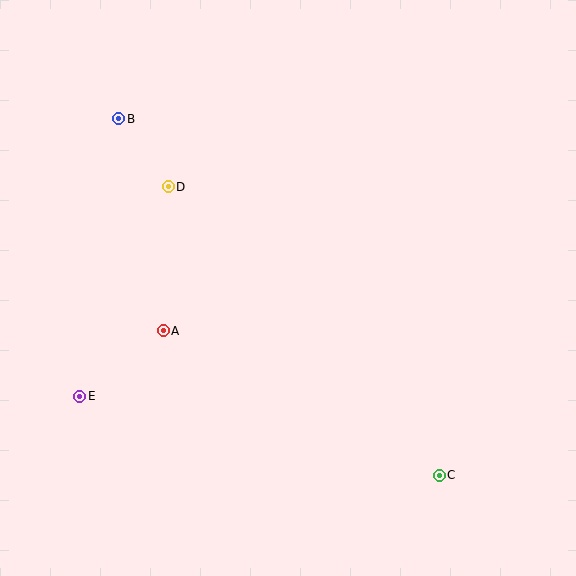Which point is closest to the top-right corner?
Point D is closest to the top-right corner.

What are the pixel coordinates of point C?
Point C is at (439, 475).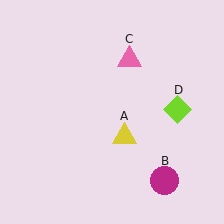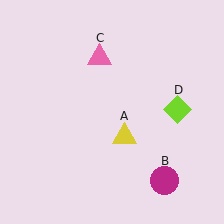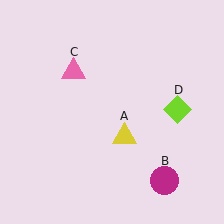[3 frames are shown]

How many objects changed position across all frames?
1 object changed position: pink triangle (object C).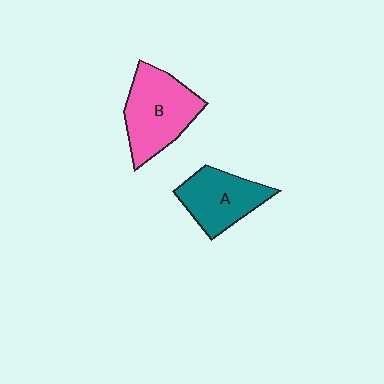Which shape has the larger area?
Shape B (pink).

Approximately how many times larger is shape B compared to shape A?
Approximately 1.3 times.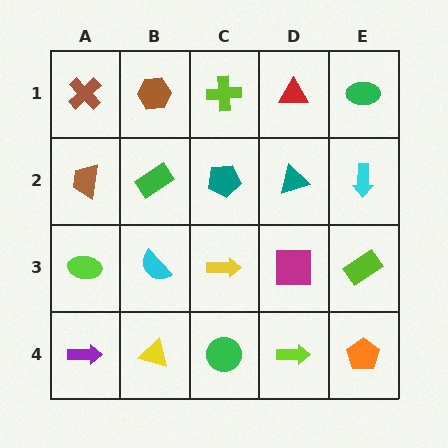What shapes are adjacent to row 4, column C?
A yellow arrow (row 3, column C), a yellow triangle (row 4, column B), a lime arrow (row 4, column D).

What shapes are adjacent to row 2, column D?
A red triangle (row 1, column D), a magenta square (row 3, column D), a teal pentagon (row 2, column C), a cyan arrow (row 2, column E).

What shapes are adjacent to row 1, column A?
A brown trapezoid (row 2, column A), a brown hexagon (row 1, column B).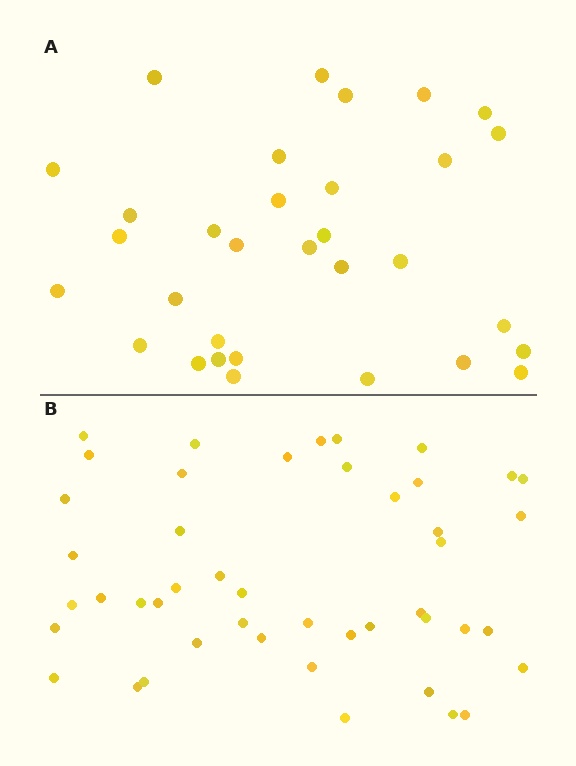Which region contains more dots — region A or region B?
Region B (the bottom region) has more dots.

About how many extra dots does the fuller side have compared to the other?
Region B has approximately 15 more dots than region A.